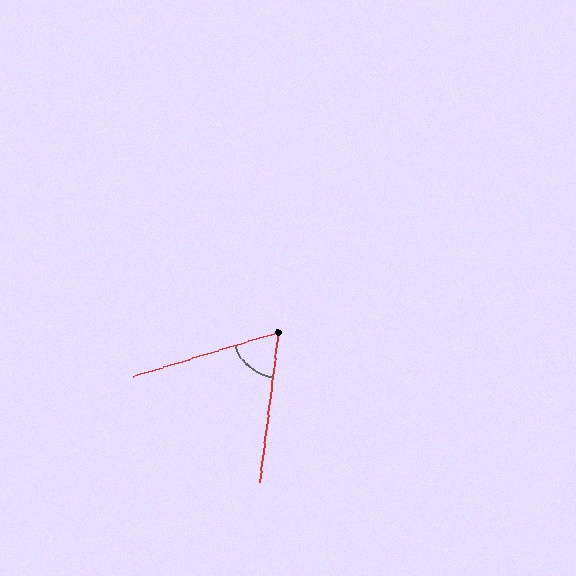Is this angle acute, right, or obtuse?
It is acute.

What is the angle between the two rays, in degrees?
Approximately 66 degrees.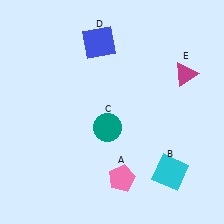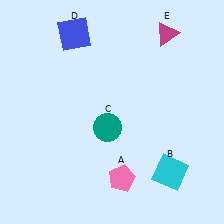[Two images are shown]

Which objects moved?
The objects that moved are: the blue square (D), the magenta triangle (E).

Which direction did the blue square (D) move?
The blue square (D) moved left.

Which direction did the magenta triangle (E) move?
The magenta triangle (E) moved up.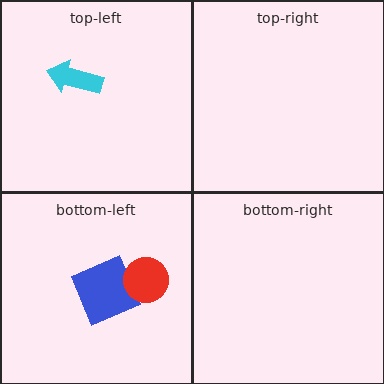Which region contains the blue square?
The bottom-left region.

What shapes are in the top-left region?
The cyan arrow.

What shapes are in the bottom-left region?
The blue square, the red circle.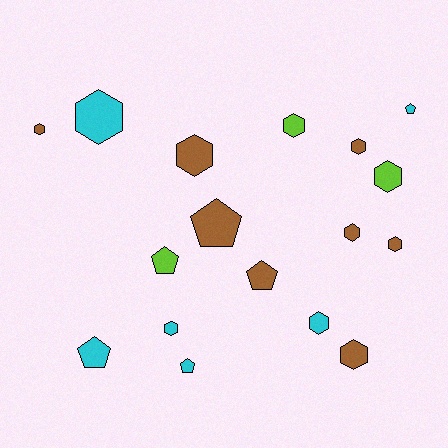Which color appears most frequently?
Brown, with 8 objects.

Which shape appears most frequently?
Hexagon, with 11 objects.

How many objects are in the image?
There are 17 objects.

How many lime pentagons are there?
There is 1 lime pentagon.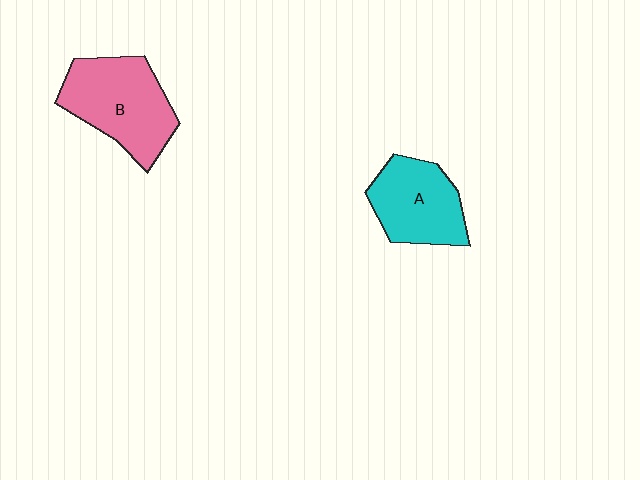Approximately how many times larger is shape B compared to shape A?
Approximately 1.2 times.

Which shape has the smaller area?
Shape A (cyan).